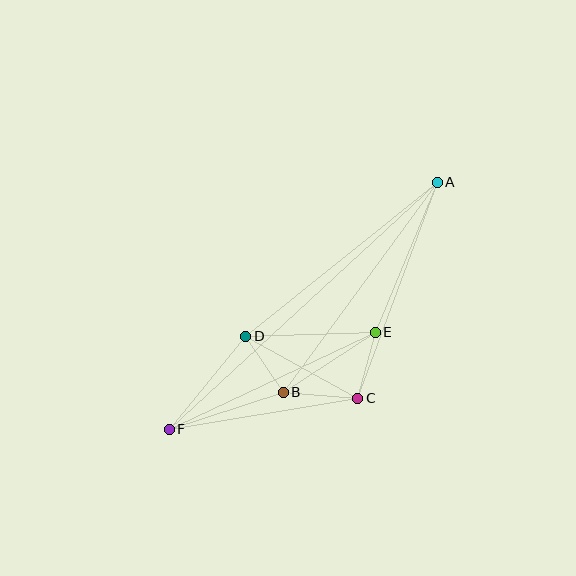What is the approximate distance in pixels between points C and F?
The distance between C and F is approximately 191 pixels.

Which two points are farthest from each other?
Points A and F are farthest from each other.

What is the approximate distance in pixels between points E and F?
The distance between E and F is approximately 227 pixels.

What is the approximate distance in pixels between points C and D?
The distance between C and D is approximately 128 pixels.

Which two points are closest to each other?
Points B and D are closest to each other.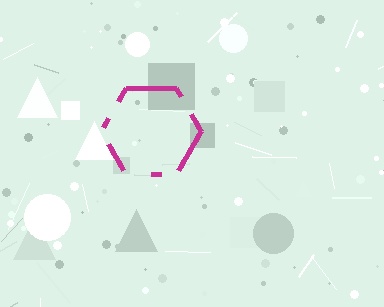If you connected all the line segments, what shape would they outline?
They would outline a hexagon.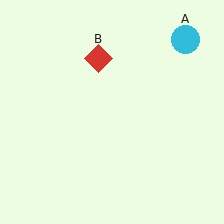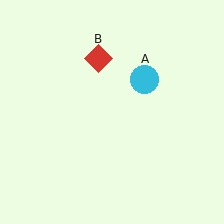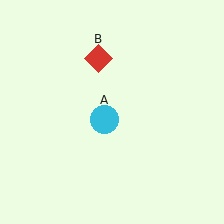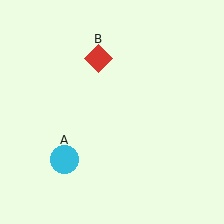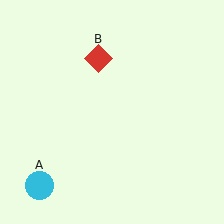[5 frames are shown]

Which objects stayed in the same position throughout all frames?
Red diamond (object B) remained stationary.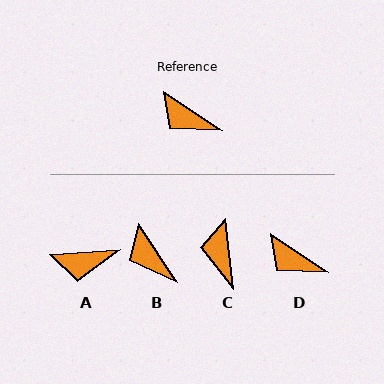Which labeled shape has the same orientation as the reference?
D.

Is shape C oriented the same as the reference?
No, it is off by about 50 degrees.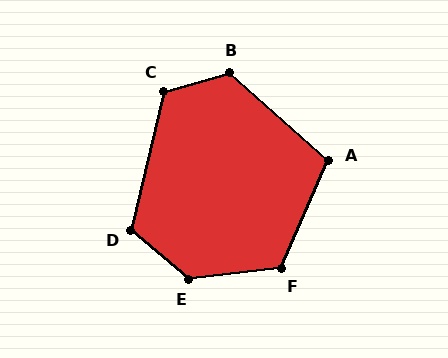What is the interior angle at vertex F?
Approximately 120 degrees (obtuse).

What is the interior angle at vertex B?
Approximately 123 degrees (obtuse).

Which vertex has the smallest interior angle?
A, at approximately 108 degrees.